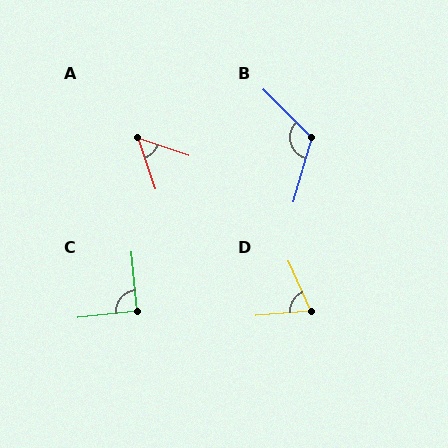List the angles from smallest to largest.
A (53°), D (71°), C (91°), B (119°).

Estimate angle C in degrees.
Approximately 91 degrees.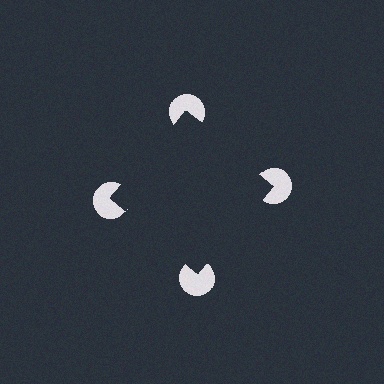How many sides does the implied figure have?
4 sides.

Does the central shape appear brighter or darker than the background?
It typically appears slightly darker than the background, even though no actual brightness change is drawn.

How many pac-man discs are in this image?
There are 4 — one at each vertex of the illusory square.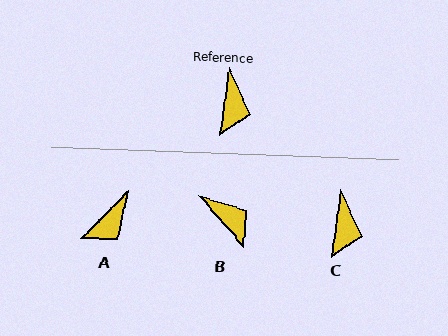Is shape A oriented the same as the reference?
No, it is off by about 37 degrees.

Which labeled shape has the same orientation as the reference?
C.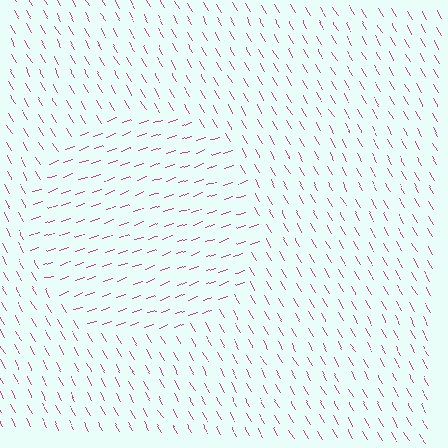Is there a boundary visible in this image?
Yes, there is a texture boundary formed by a change in line orientation.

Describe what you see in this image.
The image is filled with small magenta line segments. A circle region in the image has lines oriented differently from the surrounding lines, creating a visible texture boundary.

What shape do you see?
I see a circle.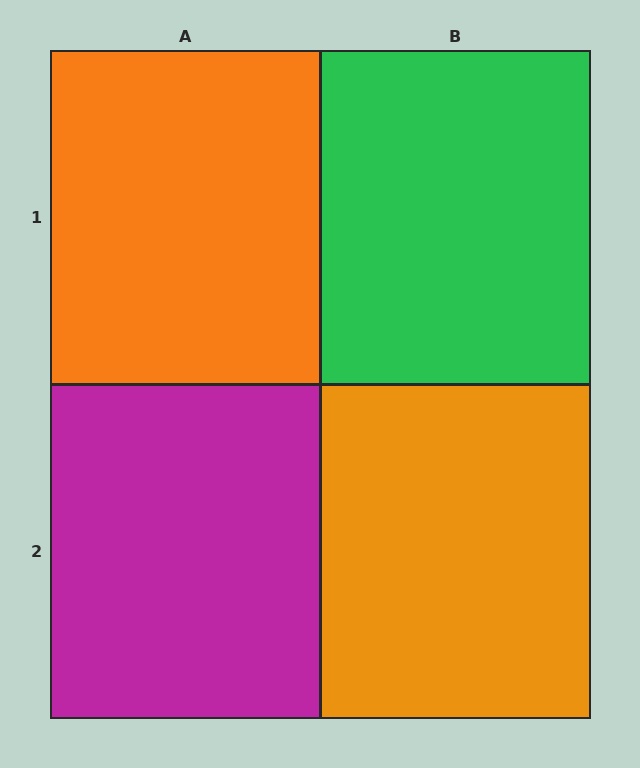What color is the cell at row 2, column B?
Orange.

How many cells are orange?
2 cells are orange.